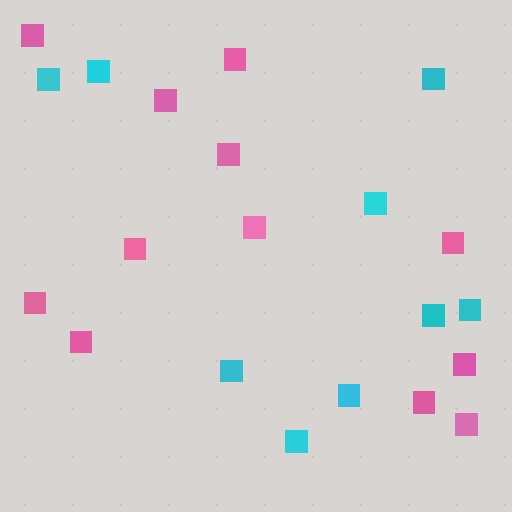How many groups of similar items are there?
There are 2 groups: one group of cyan squares (9) and one group of pink squares (12).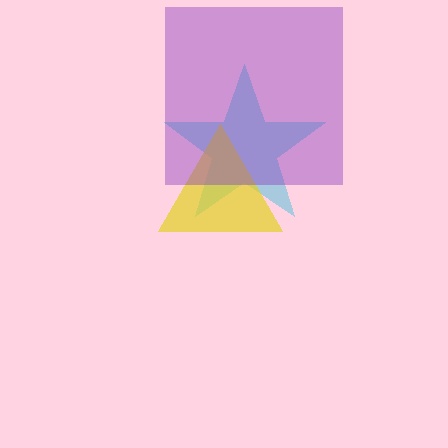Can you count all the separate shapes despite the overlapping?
Yes, there are 3 separate shapes.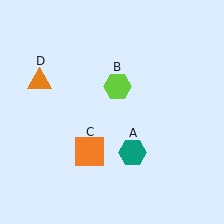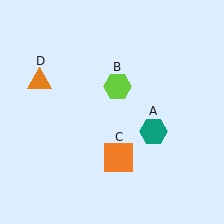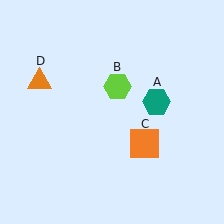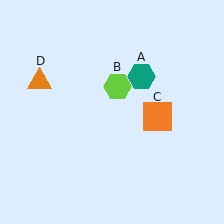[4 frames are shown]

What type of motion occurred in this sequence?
The teal hexagon (object A), orange square (object C) rotated counterclockwise around the center of the scene.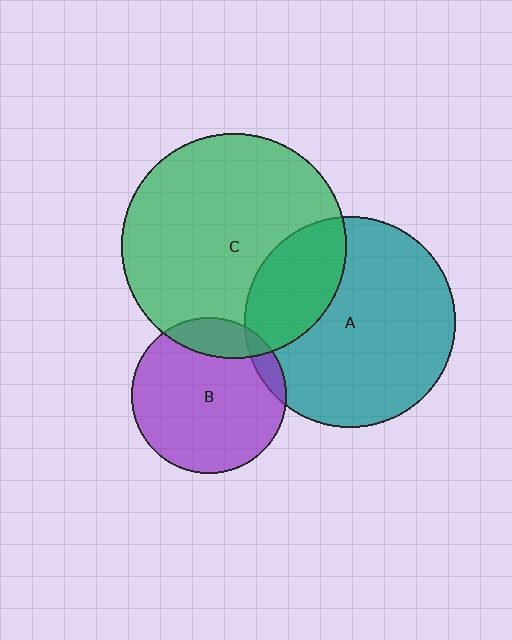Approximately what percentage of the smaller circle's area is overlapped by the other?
Approximately 25%.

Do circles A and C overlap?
Yes.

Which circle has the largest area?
Circle C (green).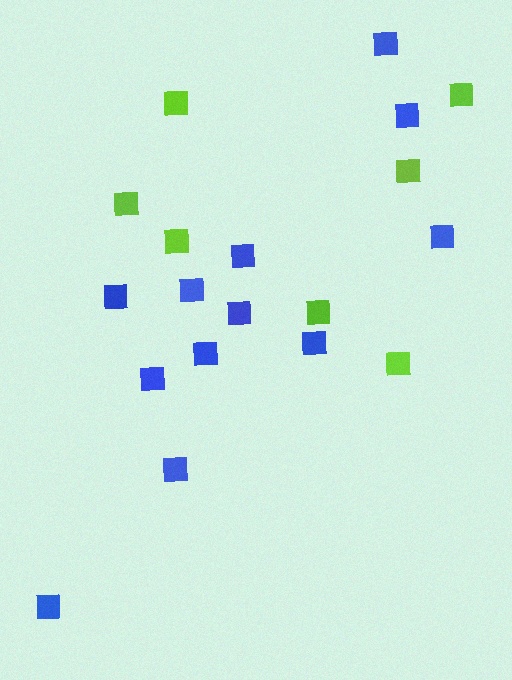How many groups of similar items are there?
There are 2 groups: one group of lime squares (7) and one group of blue squares (12).